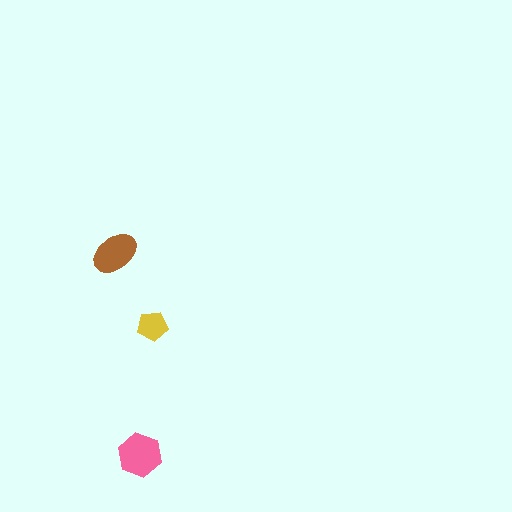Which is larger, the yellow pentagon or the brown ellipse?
The brown ellipse.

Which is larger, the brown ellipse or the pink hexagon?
The pink hexagon.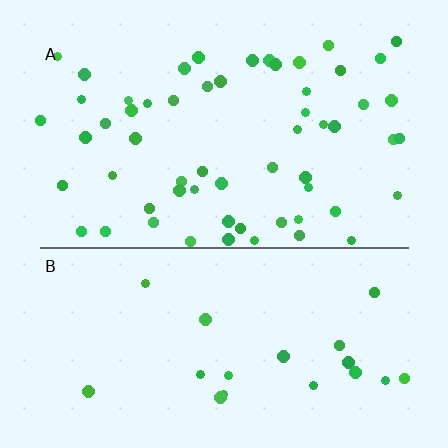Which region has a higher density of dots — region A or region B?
A (the top).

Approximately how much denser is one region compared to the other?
Approximately 2.9× — region A over region B.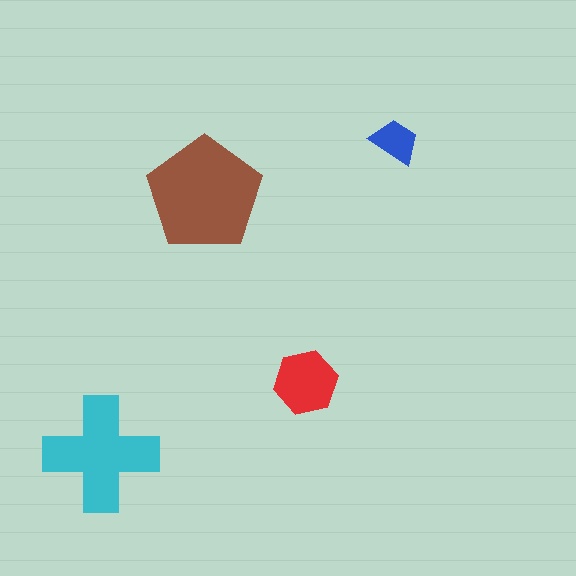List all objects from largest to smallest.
The brown pentagon, the cyan cross, the red hexagon, the blue trapezoid.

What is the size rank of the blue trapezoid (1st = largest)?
4th.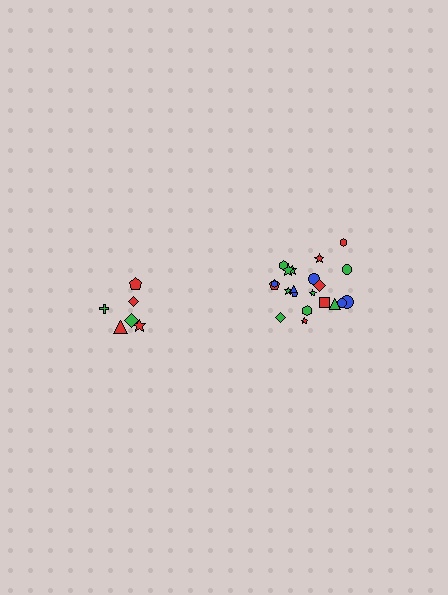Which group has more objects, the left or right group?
The right group.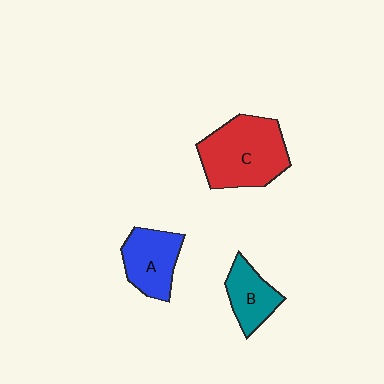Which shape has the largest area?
Shape C (red).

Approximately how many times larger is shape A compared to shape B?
Approximately 1.2 times.